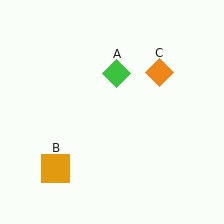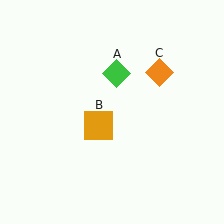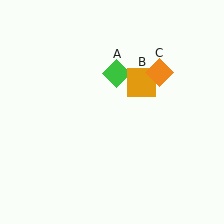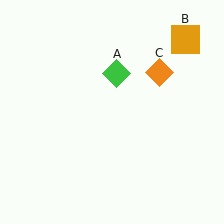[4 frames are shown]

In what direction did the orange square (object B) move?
The orange square (object B) moved up and to the right.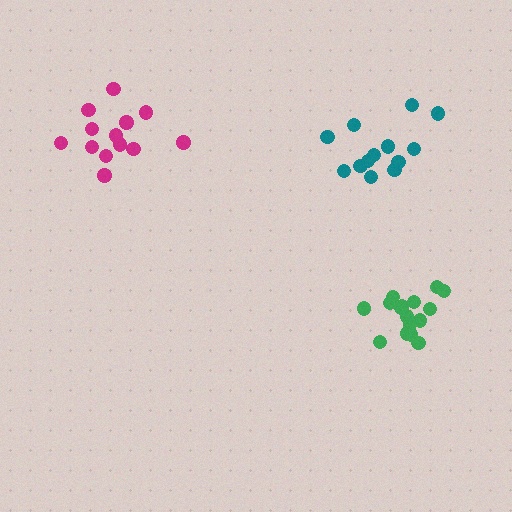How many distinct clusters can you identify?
There are 3 distinct clusters.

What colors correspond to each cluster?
The clusters are colored: green, magenta, teal.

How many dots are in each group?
Group 1: 17 dots, Group 2: 13 dots, Group 3: 13 dots (43 total).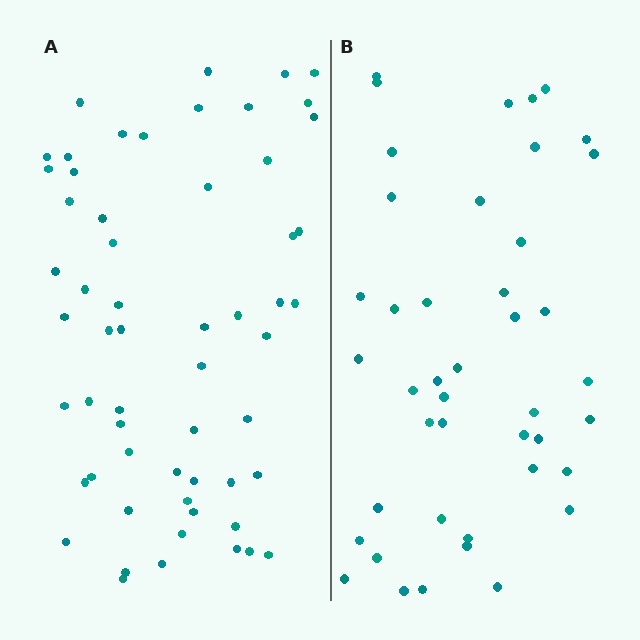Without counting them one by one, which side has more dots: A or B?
Region A (the left region) has more dots.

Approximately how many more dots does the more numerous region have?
Region A has approximately 15 more dots than region B.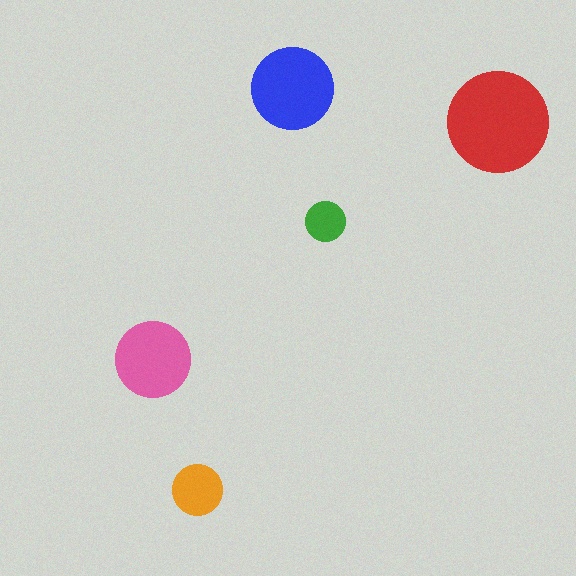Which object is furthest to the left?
The pink circle is leftmost.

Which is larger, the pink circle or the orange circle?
The pink one.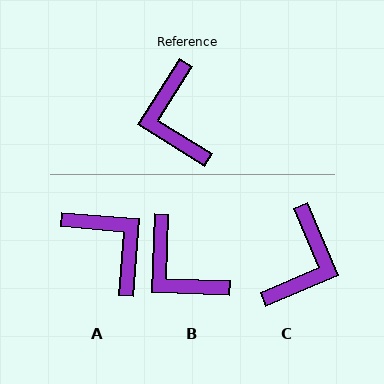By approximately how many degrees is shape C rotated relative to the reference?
Approximately 145 degrees counter-clockwise.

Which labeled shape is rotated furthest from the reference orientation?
A, about 153 degrees away.